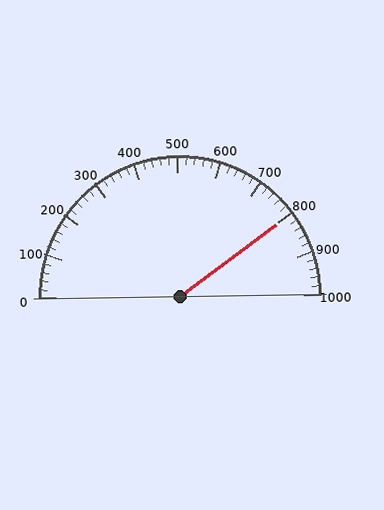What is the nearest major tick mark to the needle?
The nearest major tick mark is 800.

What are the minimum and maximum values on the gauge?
The gauge ranges from 0 to 1000.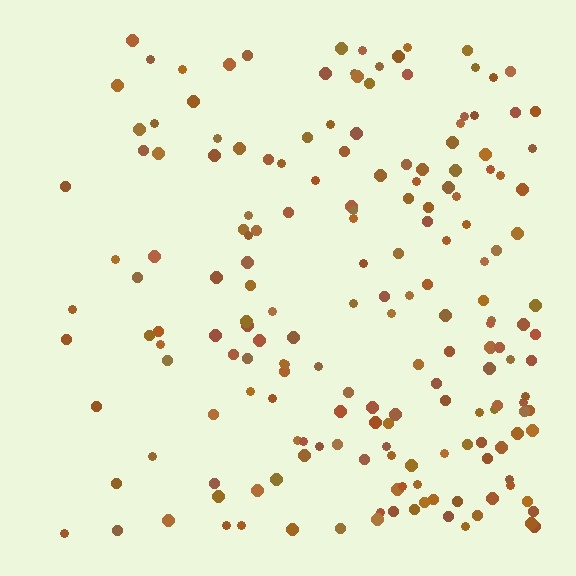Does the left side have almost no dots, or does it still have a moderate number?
Still a moderate number, just noticeably fewer than the right.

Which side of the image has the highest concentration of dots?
The right.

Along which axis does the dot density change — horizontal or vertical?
Horizontal.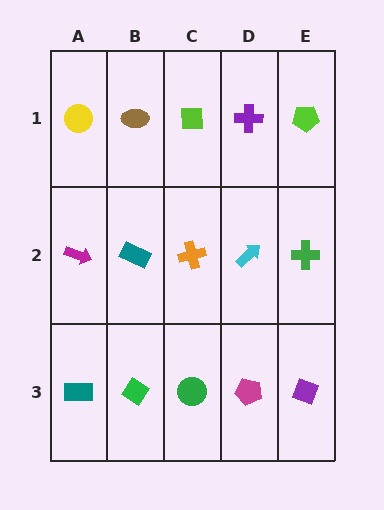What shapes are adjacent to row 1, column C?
An orange cross (row 2, column C), a brown ellipse (row 1, column B), a purple cross (row 1, column D).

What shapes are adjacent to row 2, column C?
A lime square (row 1, column C), a green circle (row 3, column C), a teal rectangle (row 2, column B), a cyan arrow (row 2, column D).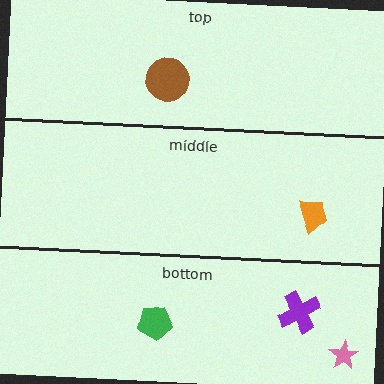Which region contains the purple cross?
The bottom region.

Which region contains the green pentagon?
The bottom region.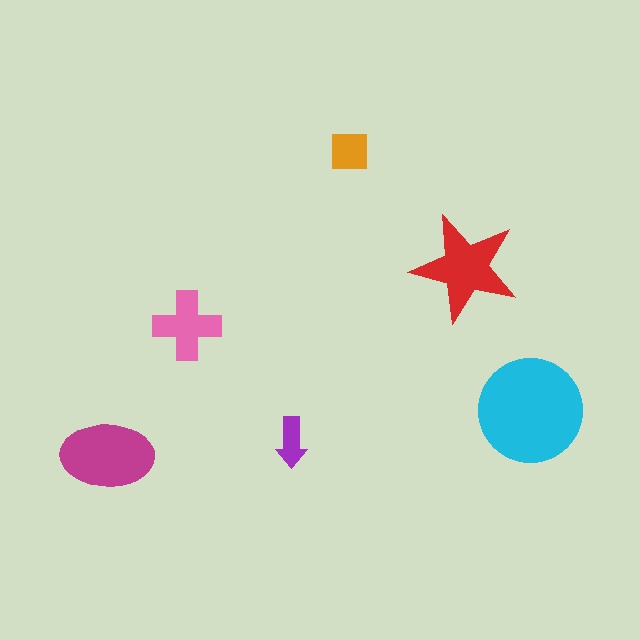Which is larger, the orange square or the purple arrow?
The orange square.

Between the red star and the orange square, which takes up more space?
The red star.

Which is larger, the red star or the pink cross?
The red star.